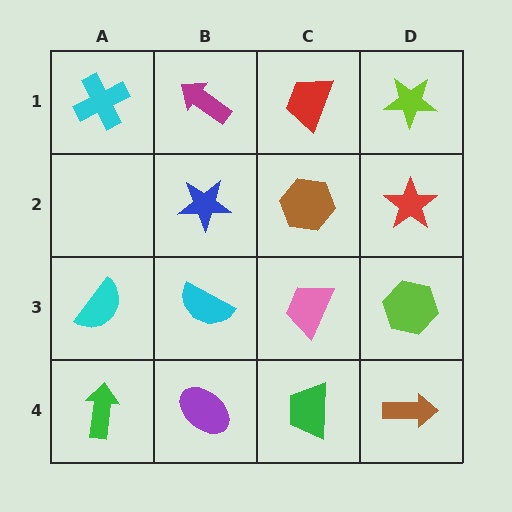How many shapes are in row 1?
4 shapes.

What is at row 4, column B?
A purple ellipse.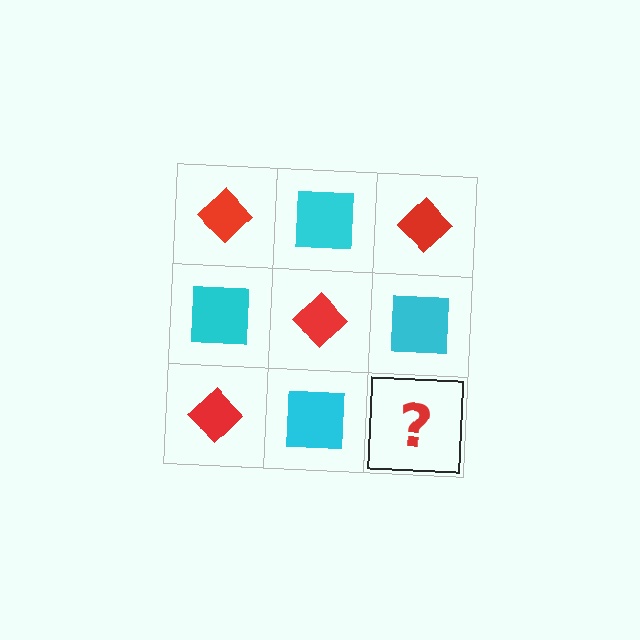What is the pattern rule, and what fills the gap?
The rule is that it alternates red diamond and cyan square in a checkerboard pattern. The gap should be filled with a red diamond.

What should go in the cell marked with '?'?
The missing cell should contain a red diamond.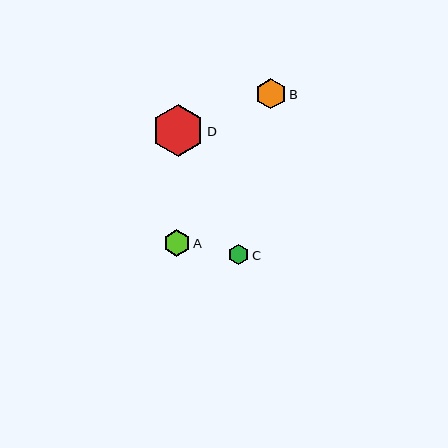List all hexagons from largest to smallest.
From largest to smallest: D, B, A, C.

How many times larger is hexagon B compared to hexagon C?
Hexagon B is approximately 1.5 times the size of hexagon C.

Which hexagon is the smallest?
Hexagon C is the smallest with a size of approximately 20 pixels.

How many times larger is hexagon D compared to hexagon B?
Hexagon D is approximately 1.7 times the size of hexagon B.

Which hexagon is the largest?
Hexagon D is the largest with a size of approximately 52 pixels.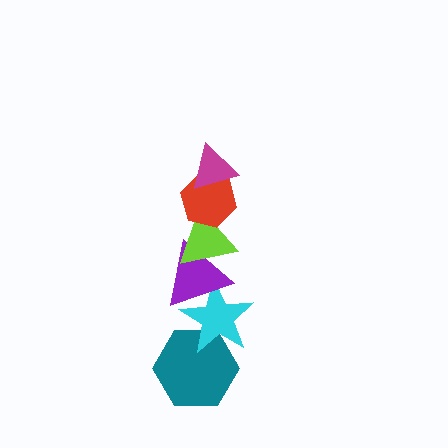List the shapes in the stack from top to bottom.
From top to bottom: the magenta triangle, the red hexagon, the lime triangle, the purple triangle, the cyan star, the teal hexagon.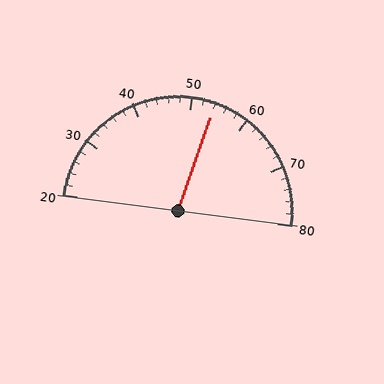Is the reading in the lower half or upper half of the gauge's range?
The reading is in the upper half of the range (20 to 80).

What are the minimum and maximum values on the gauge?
The gauge ranges from 20 to 80.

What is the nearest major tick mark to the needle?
The nearest major tick mark is 50.